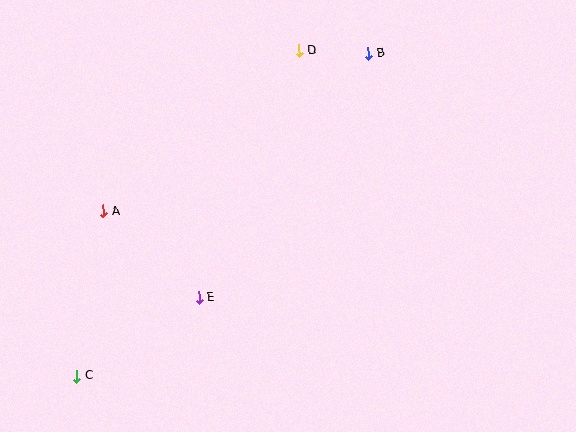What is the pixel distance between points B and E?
The distance between B and E is 297 pixels.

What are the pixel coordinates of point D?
Point D is at (299, 50).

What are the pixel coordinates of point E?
Point E is at (199, 297).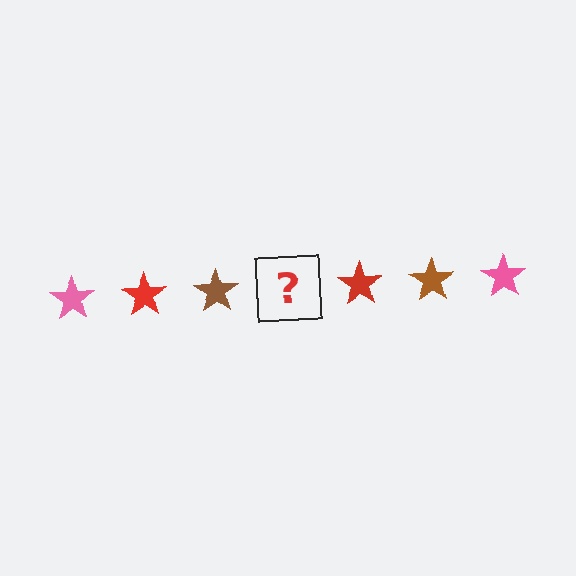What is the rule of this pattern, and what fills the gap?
The rule is that the pattern cycles through pink, red, brown stars. The gap should be filled with a pink star.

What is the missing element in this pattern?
The missing element is a pink star.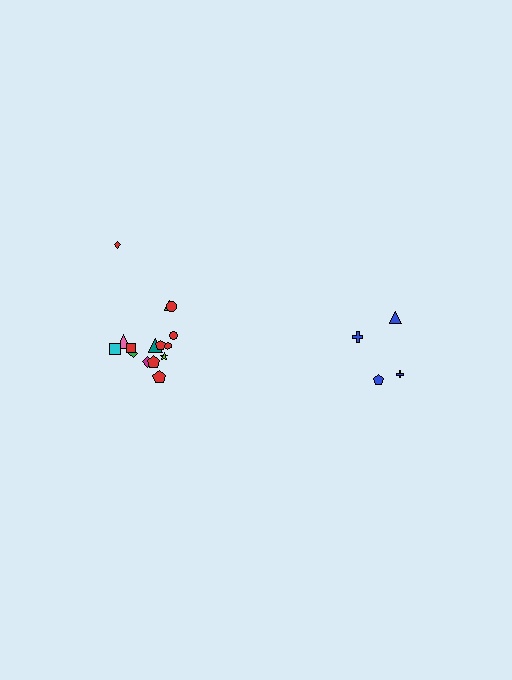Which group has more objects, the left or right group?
The left group.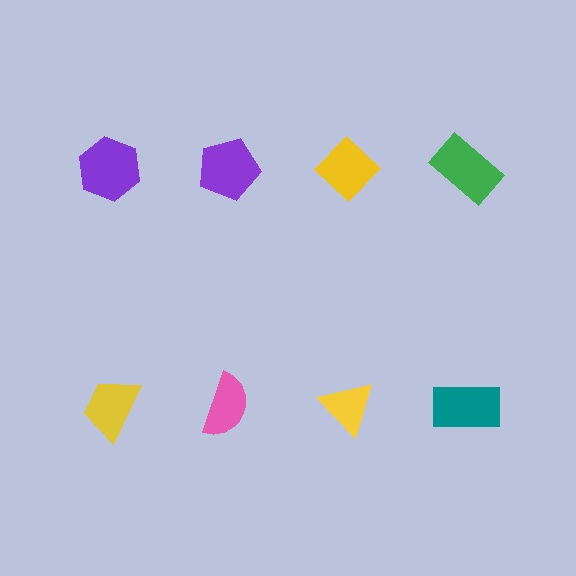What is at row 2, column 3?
A yellow triangle.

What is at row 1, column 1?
A purple hexagon.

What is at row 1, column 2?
A purple pentagon.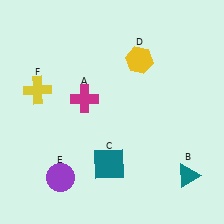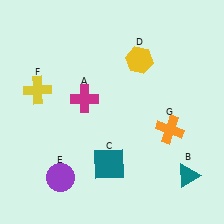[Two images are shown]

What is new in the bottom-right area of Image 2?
An orange cross (G) was added in the bottom-right area of Image 2.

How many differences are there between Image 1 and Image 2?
There is 1 difference between the two images.